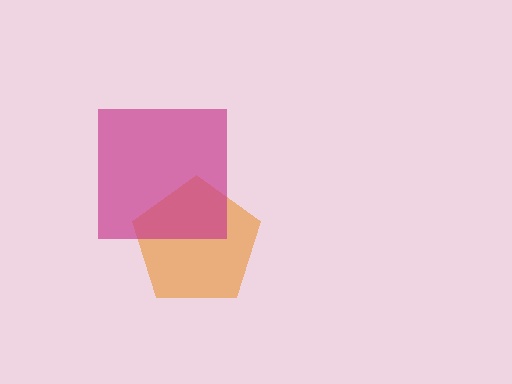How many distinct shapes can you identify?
There are 2 distinct shapes: an orange pentagon, a magenta square.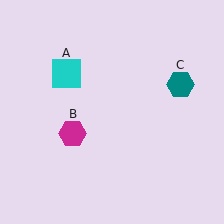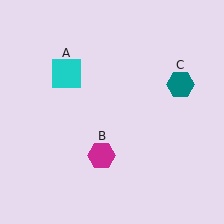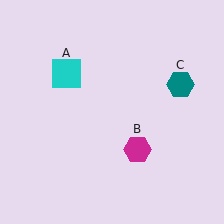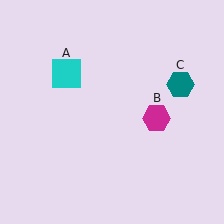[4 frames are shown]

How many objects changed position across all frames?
1 object changed position: magenta hexagon (object B).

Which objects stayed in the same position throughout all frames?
Cyan square (object A) and teal hexagon (object C) remained stationary.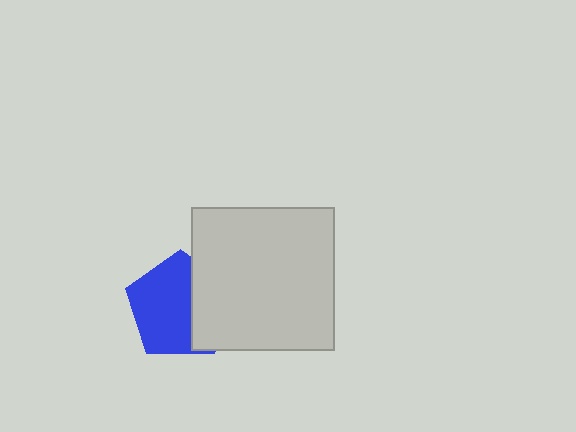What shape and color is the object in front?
The object in front is a light gray square.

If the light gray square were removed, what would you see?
You would see the complete blue pentagon.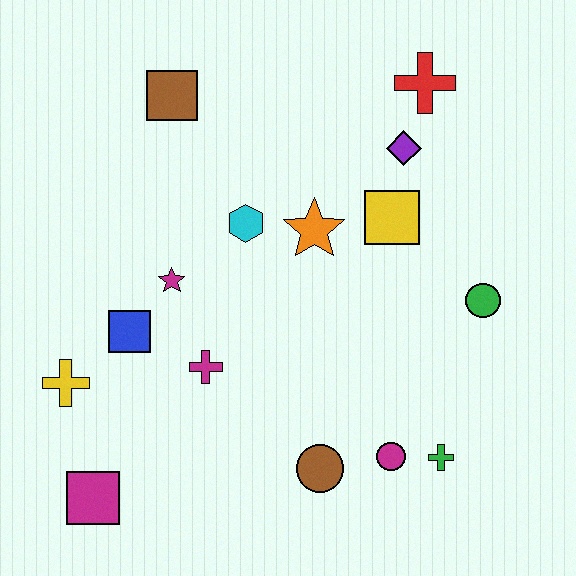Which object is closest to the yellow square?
The purple diamond is closest to the yellow square.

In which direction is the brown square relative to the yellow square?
The brown square is to the left of the yellow square.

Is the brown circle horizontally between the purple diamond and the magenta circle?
No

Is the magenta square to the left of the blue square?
Yes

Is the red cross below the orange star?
No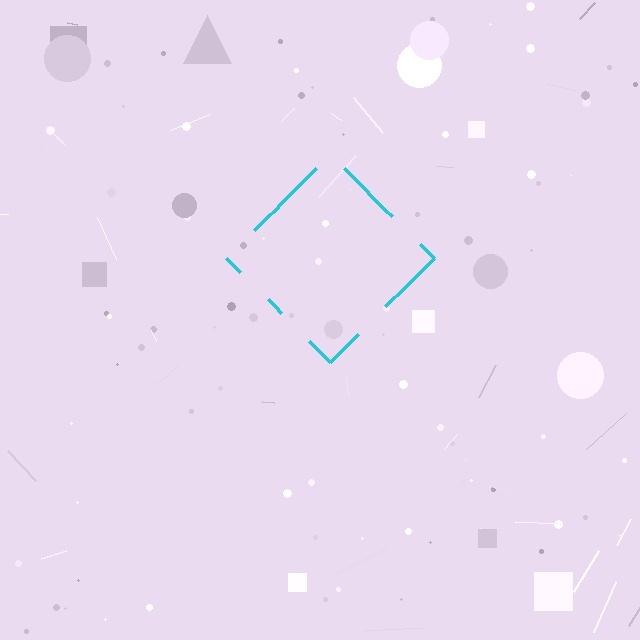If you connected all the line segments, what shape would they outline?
They would outline a diamond.